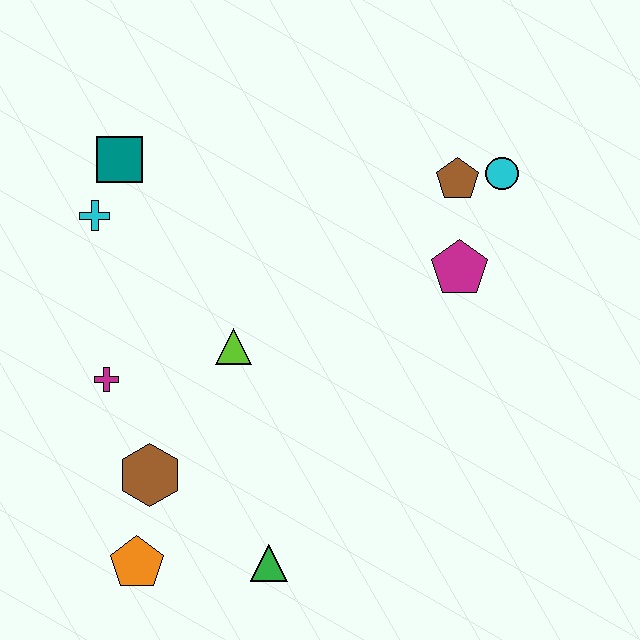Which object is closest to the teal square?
The cyan cross is closest to the teal square.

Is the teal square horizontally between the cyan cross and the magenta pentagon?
Yes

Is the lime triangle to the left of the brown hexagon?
No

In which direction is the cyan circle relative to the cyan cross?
The cyan circle is to the right of the cyan cross.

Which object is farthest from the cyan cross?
The cyan circle is farthest from the cyan cross.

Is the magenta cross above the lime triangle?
No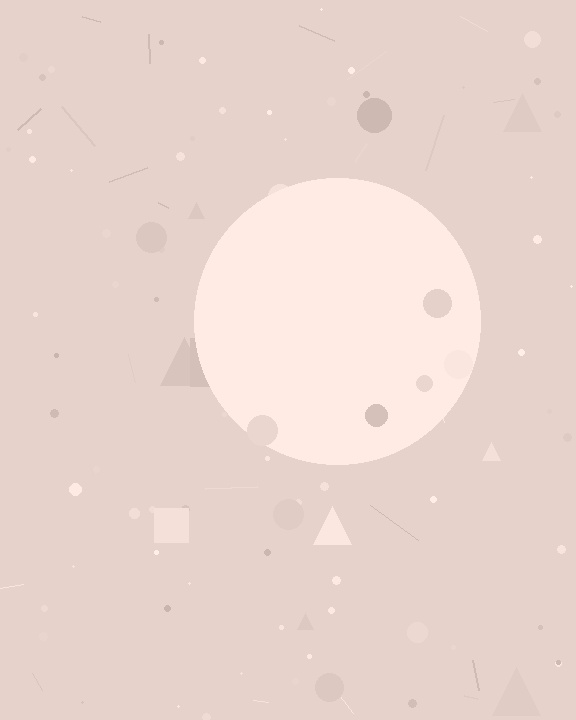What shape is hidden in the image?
A circle is hidden in the image.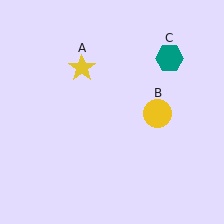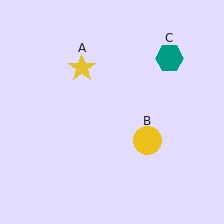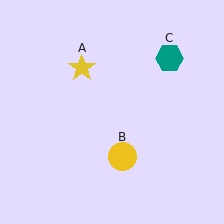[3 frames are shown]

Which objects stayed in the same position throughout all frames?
Yellow star (object A) and teal hexagon (object C) remained stationary.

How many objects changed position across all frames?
1 object changed position: yellow circle (object B).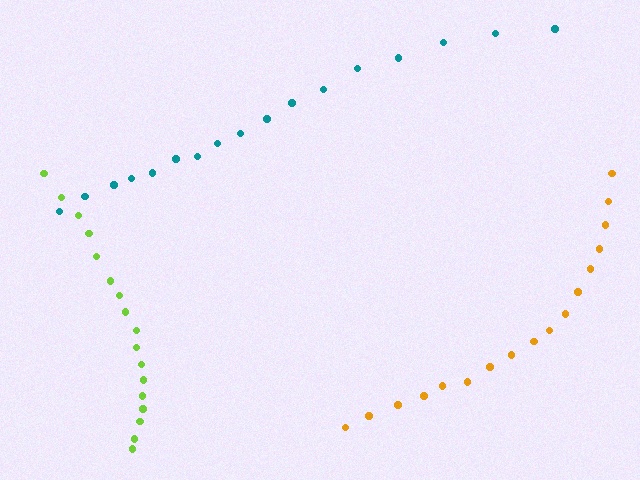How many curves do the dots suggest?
There are 3 distinct paths.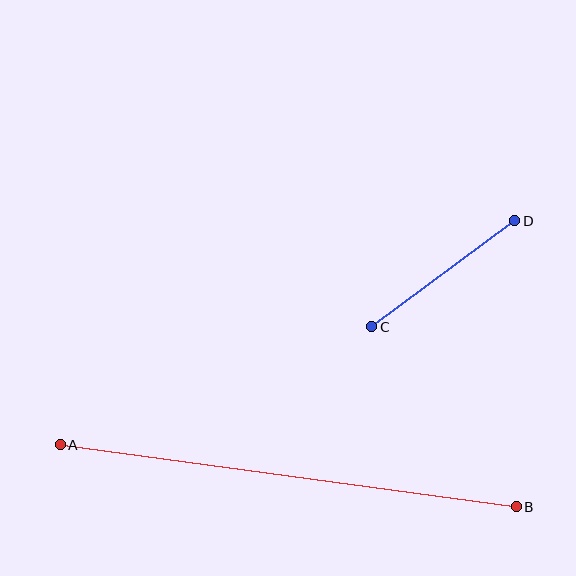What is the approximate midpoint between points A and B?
The midpoint is at approximately (288, 476) pixels.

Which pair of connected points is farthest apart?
Points A and B are farthest apart.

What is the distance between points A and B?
The distance is approximately 460 pixels.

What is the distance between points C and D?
The distance is approximately 178 pixels.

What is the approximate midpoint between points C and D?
The midpoint is at approximately (443, 274) pixels.